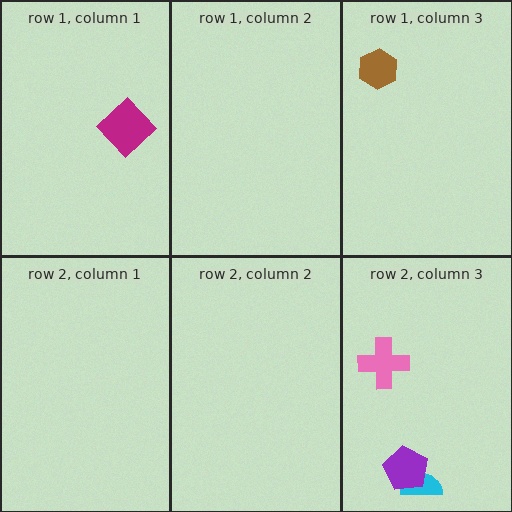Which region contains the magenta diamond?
The row 1, column 1 region.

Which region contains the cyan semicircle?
The row 2, column 3 region.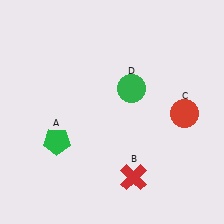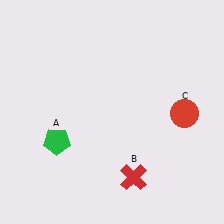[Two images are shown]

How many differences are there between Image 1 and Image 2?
There is 1 difference between the two images.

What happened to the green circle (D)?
The green circle (D) was removed in Image 2. It was in the top-right area of Image 1.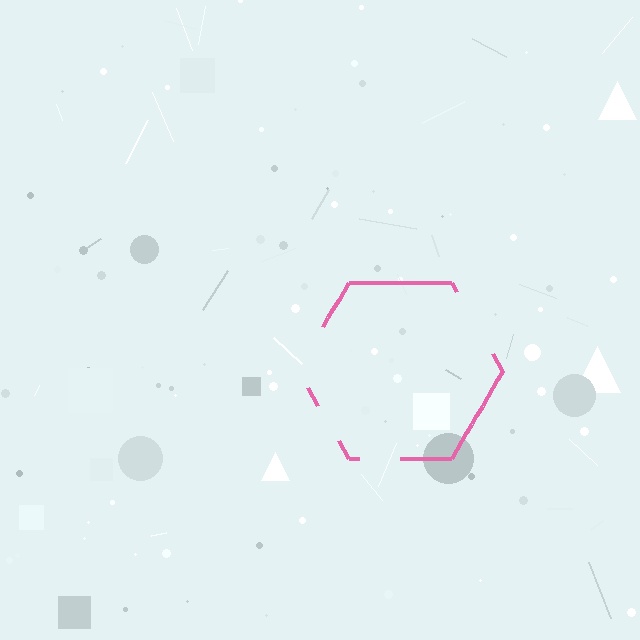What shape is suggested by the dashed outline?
The dashed outline suggests a hexagon.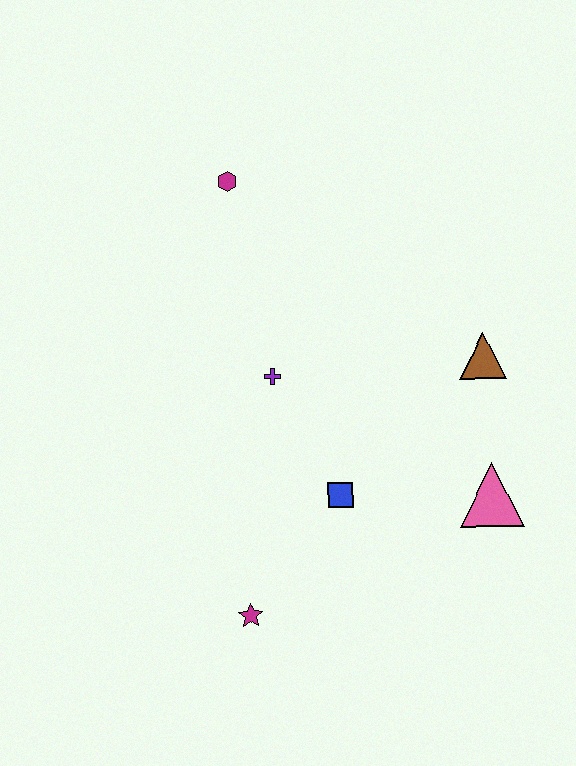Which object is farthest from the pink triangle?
The magenta hexagon is farthest from the pink triangle.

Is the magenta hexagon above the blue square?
Yes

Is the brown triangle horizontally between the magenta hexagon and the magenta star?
No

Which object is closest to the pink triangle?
The brown triangle is closest to the pink triangle.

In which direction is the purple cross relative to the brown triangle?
The purple cross is to the left of the brown triangle.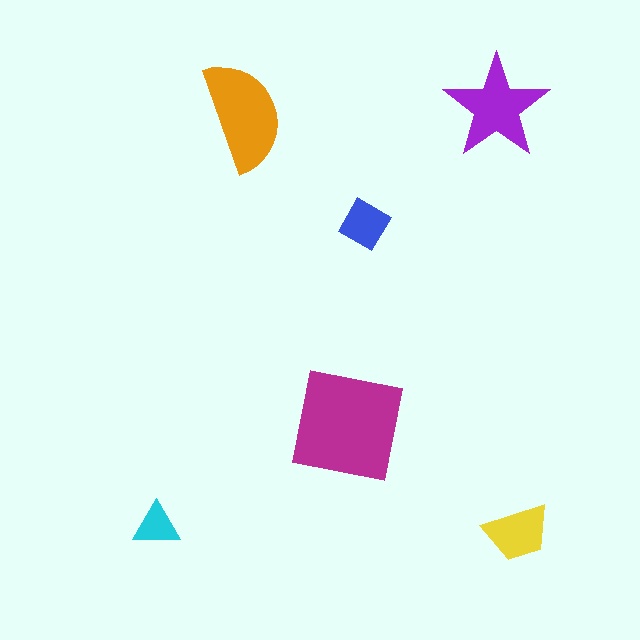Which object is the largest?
The magenta square.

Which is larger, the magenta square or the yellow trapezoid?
The magenta square.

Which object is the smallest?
The cyan triangle.